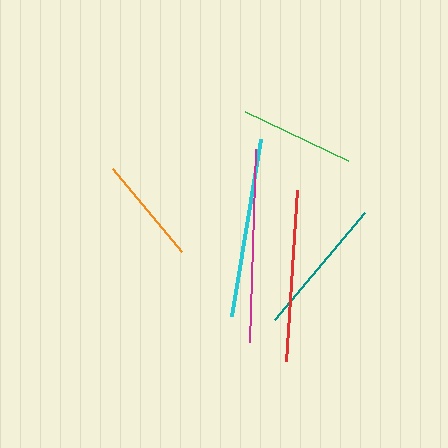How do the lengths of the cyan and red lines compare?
The cyan and red lines are approximately the same length.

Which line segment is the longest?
The magenta line is the longest at approximately 194 pixels.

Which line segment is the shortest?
The orange line is the shortest at approximately 108 pixels.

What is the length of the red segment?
The red segment is approximately 172 pixels long.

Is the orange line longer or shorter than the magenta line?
The magenta line is longer than the orange line.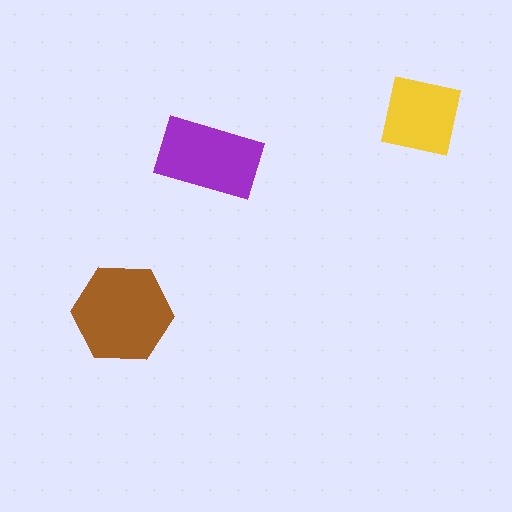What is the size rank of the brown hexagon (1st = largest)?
1st.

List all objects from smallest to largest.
The yellow square, the purple rectangle, the brown hexagon.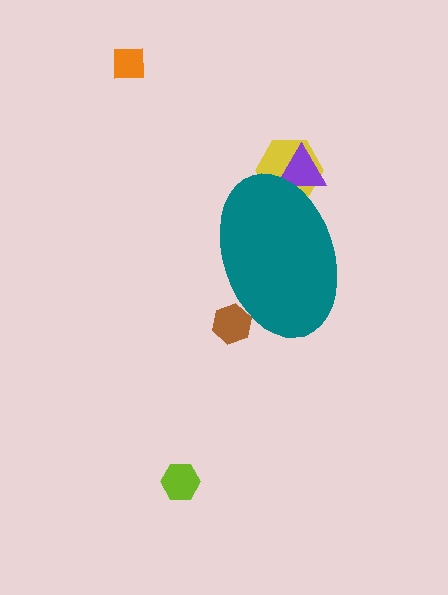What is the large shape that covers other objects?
A teal ellipse.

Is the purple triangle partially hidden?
Yes, the purple triangle is partially hidden behind the teal ellipse.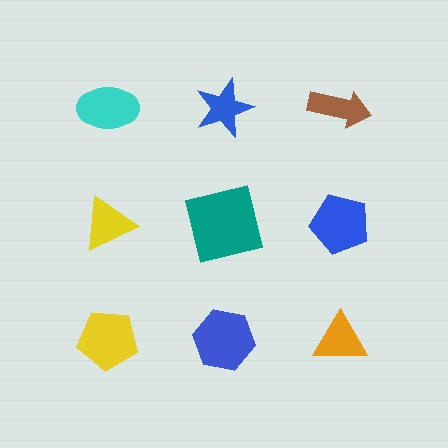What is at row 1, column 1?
A cyan ellipse.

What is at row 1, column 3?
A brown arrow.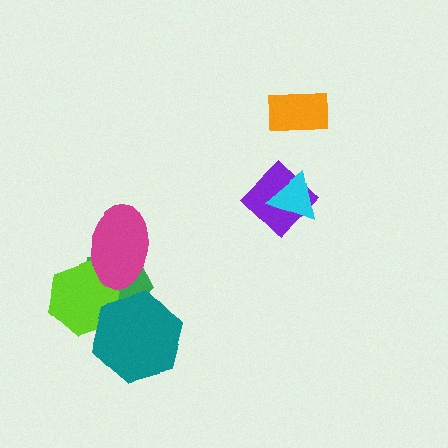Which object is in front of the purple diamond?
The cyan triangle is in front of the purple diamond.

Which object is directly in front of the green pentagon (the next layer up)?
The lime hexagon is directly in front of the green pentagon.